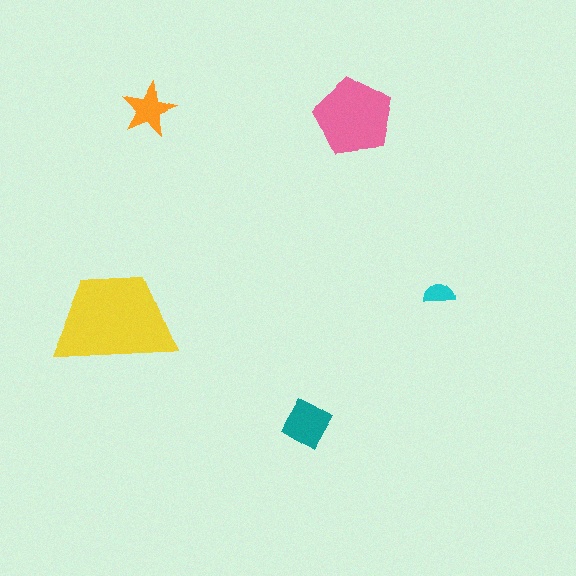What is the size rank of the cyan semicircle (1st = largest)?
5th.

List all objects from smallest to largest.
The cyan semicircle, the orange star, the teal diamond, the pink pentagon, the yellow trapezoid.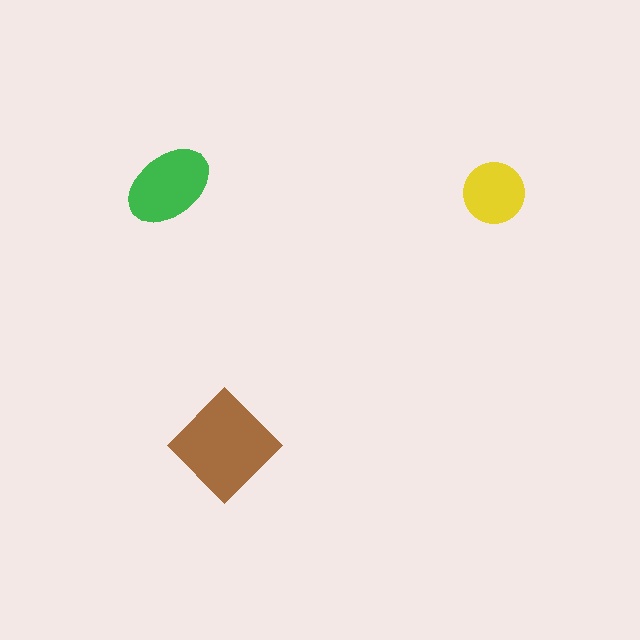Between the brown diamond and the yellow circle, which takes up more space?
The brown diamond.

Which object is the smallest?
The yellow circle.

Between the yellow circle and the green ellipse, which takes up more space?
The green ellipse.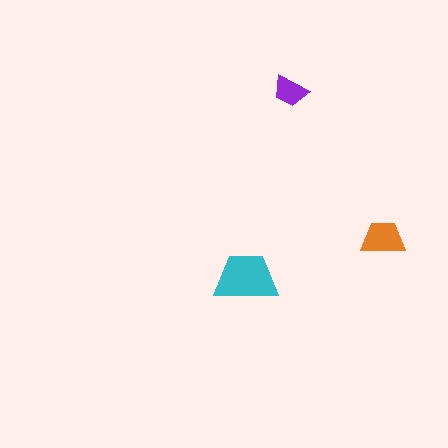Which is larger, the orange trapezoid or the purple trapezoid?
The orange one.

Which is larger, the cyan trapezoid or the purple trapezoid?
The cyan one.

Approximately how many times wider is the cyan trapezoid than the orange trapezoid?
About 1.5 times wider.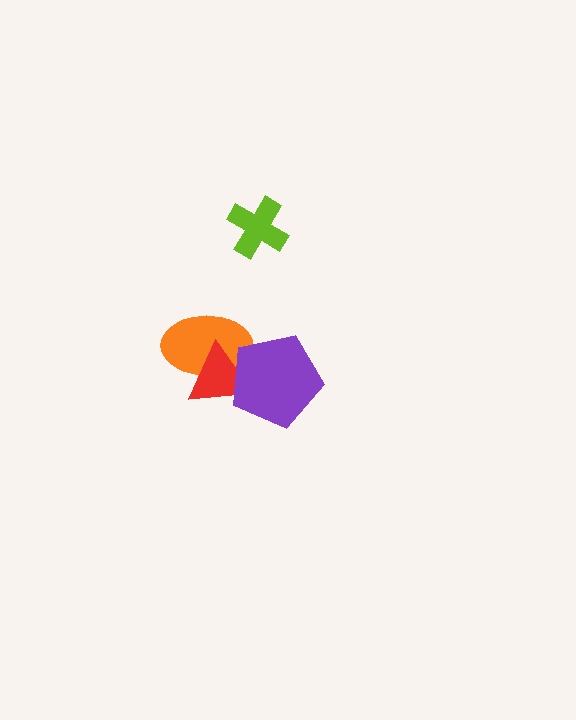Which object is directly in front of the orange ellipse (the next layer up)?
The red triangle is directly in front of the orange ellipse.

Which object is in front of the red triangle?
The purple pentagon is in front of the red triangle.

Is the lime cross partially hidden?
No, no other shape covers it.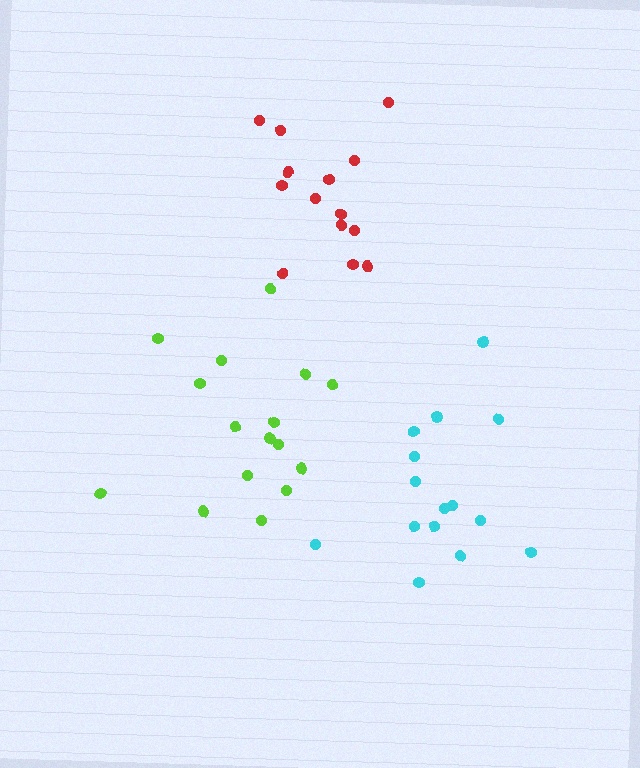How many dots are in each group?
Group 1: 16 dots, Group 2: 15 dots, Group 3: 14 dots (45 total).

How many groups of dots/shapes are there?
There are 3 groups.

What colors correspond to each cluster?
The clusters are colored: lime, cyan, red.